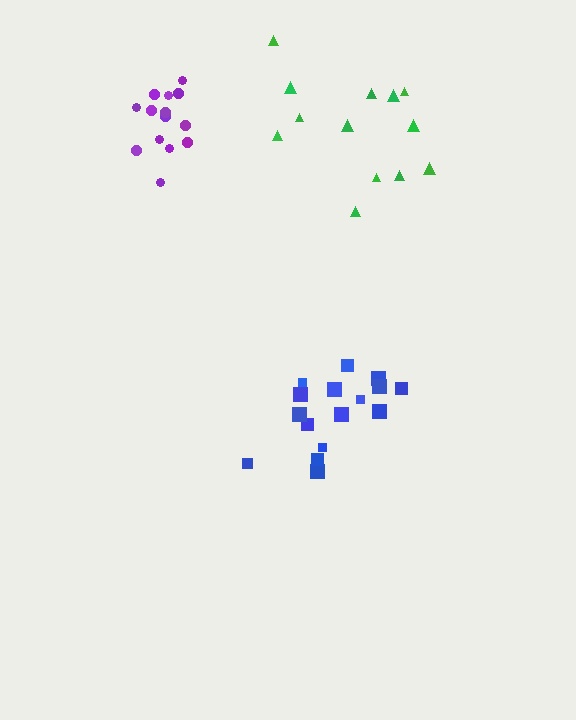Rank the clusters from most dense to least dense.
purple, blue, green.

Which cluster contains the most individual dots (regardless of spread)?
Blue (16).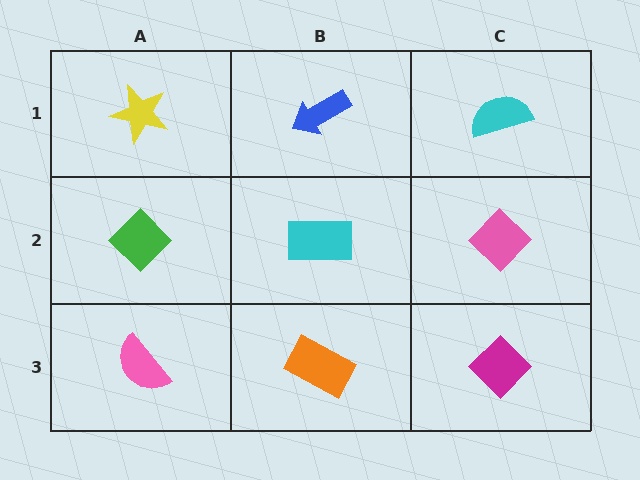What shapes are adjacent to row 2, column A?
A yellow star (row 1, column A), a pink semicircle (row 3, column A), a cyan rectangle (row 2, column B).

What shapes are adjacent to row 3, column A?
A green diamond (row 2, column A), an orange rectangle (row 3, column B).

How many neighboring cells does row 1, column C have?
2.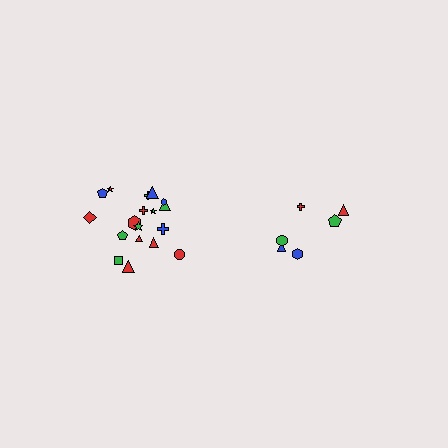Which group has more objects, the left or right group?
The left group.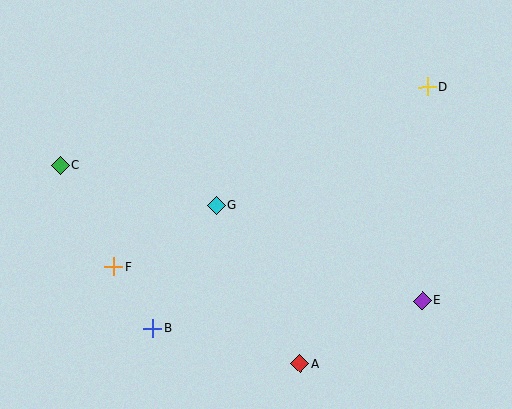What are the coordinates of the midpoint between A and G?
The midpoint between A and G is at (258, 285).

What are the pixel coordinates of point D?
Point D is at (427, 87).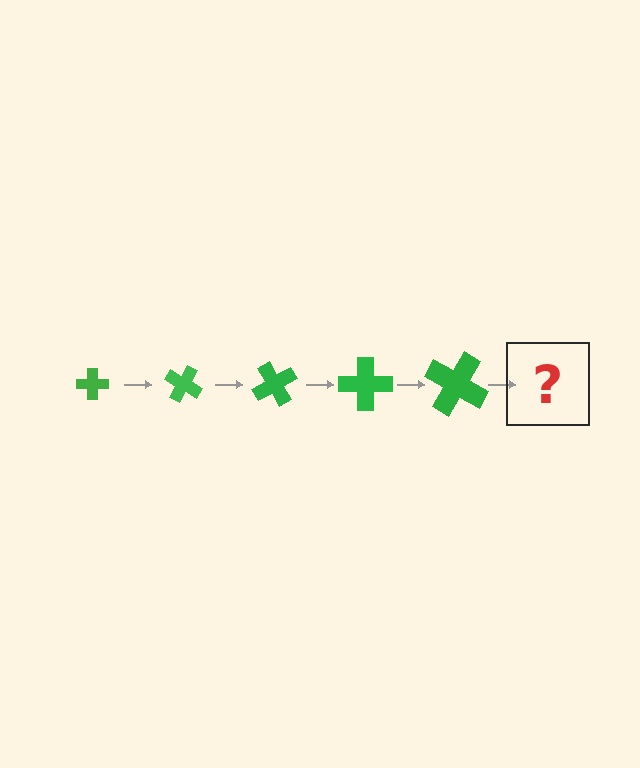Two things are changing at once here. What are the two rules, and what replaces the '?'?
The two rules are that the cross grows larger each step and it rotates 30 degrees each step. The '?' should be a cross, larger than the previous one and rotated 150 degrees from the start.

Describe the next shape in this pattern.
It should be a cross, larger than the previous one and rotated 150 degrees from the start.